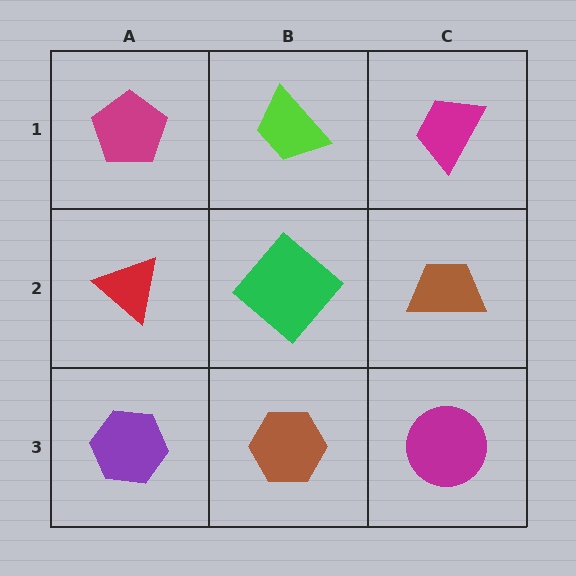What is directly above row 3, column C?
A brown trapezoid.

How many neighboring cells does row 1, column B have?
3.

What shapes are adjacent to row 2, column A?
A magenta pentagon (row 1, column A), a purple hexagon (row 3, column A), a green diamond (row 2, column B).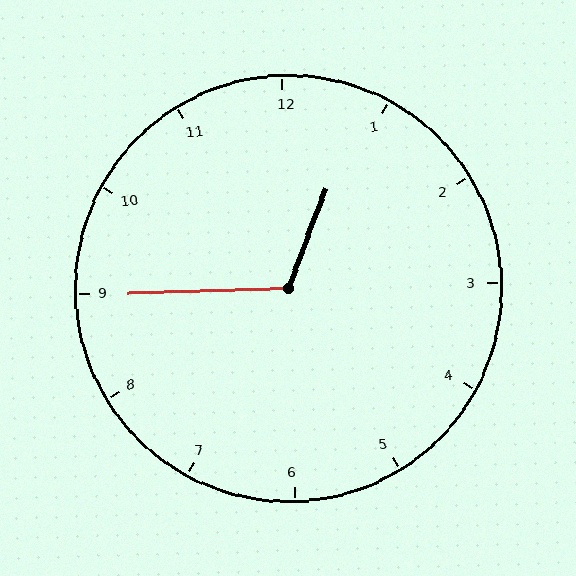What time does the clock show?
12:45.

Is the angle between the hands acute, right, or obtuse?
It is obtuse.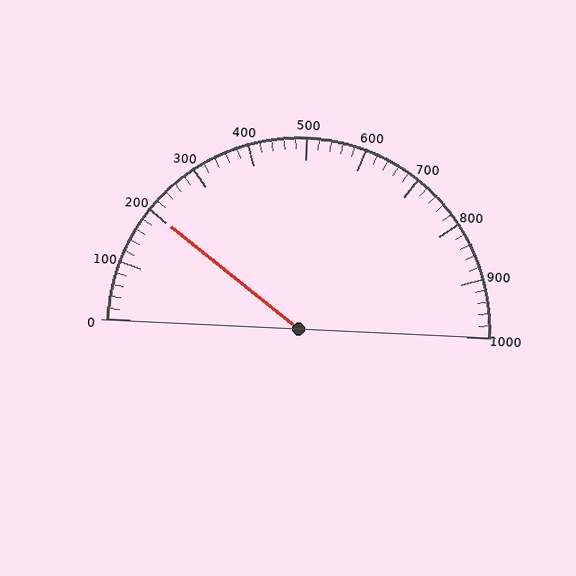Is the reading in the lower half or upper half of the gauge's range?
The reading is in the lower half of the range (0 to 1000).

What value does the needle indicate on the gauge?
The needle indicates approximately 200.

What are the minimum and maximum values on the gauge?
The gauge ranges from 0 to 1000.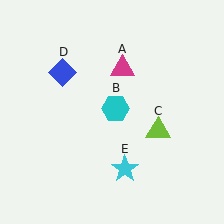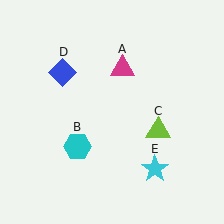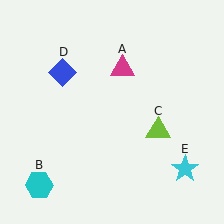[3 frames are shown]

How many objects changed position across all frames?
2 objects changed position: cyan hexagon (object B), cyan star (object E).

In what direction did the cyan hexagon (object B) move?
The cyan hexagon (object B) moved down and to the left.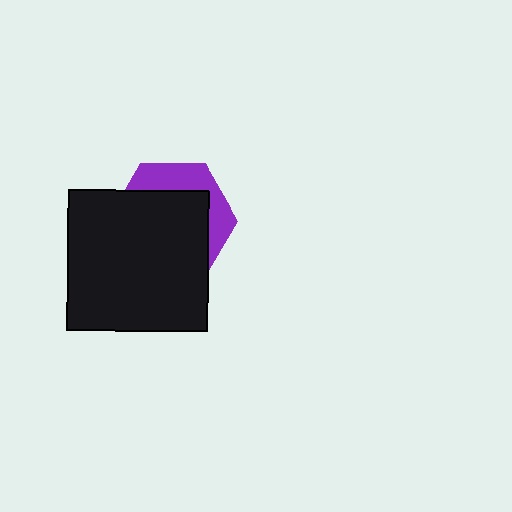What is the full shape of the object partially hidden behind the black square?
The partially hidden object is a purple hexagon.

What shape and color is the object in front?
The object in front is a black square.